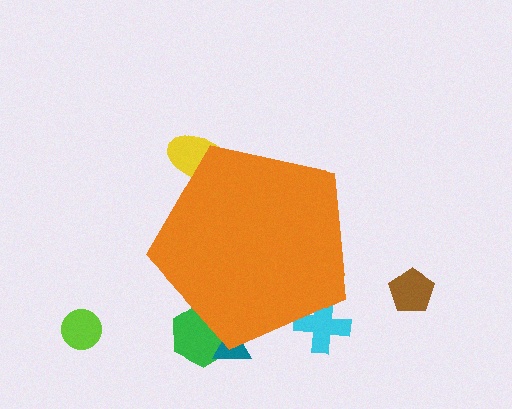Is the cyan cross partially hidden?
Yes, the cyan cross is partially hidden behind the orange pentagon.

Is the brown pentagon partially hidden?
No, the brown pentagon is fully visible.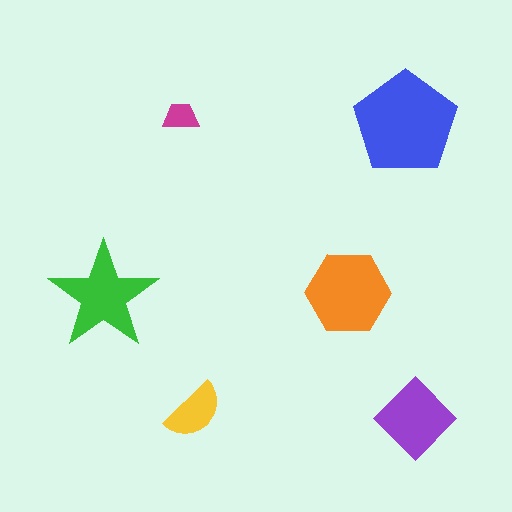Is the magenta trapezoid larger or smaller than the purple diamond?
Smaller.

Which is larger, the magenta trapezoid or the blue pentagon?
The blue pentagon.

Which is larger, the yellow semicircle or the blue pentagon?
The blue pentagon.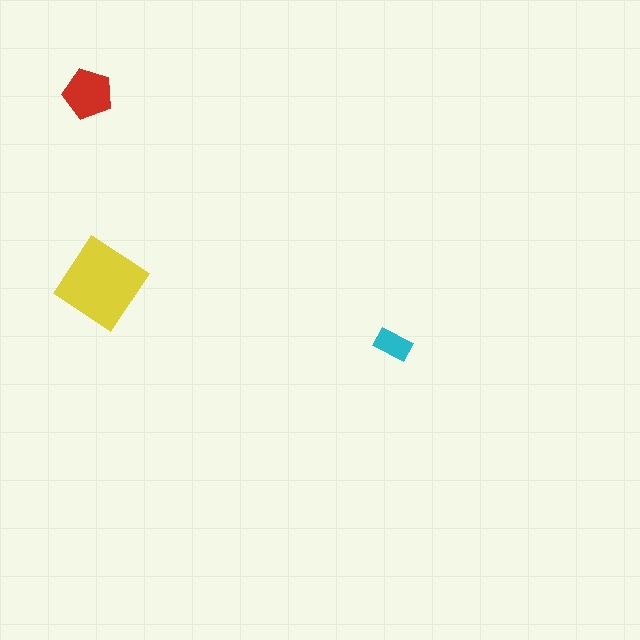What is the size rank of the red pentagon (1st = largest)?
2nd.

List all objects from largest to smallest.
The yellow diamond, the red pentagon, the cyan rectangle.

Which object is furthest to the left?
The red pentagon is leftmost.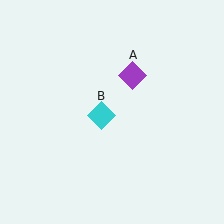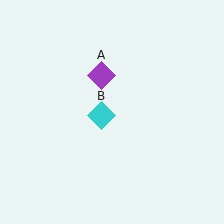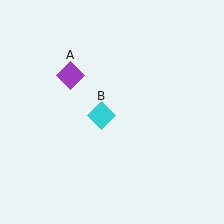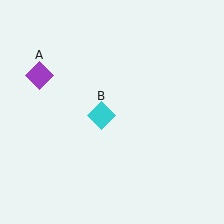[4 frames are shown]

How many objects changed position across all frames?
1 object changed position: purple diamond (object A).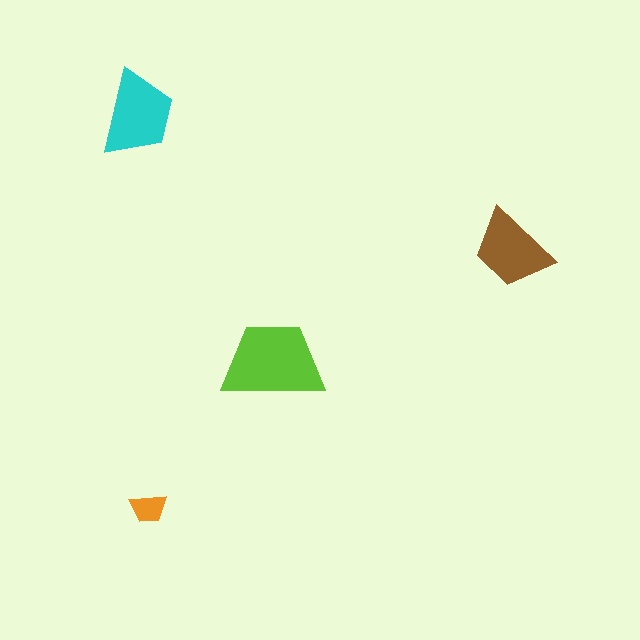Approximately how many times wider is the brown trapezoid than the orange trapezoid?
About 2 times wider.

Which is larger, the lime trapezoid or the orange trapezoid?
The lime one.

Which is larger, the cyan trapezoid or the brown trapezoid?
The cyan one.